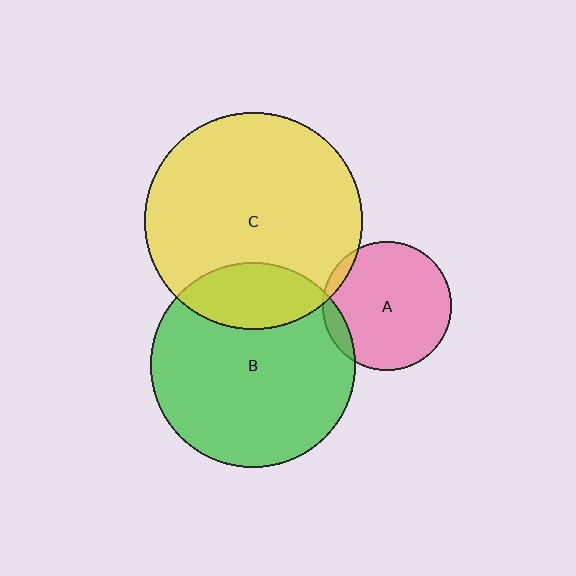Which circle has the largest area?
Circle C (yellow).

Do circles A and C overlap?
Yes.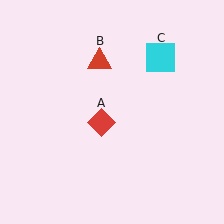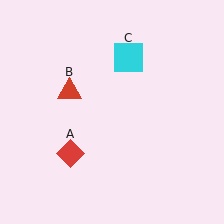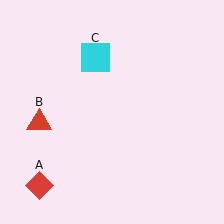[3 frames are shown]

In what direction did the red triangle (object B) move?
The red triangle (object B) moved down and to the left.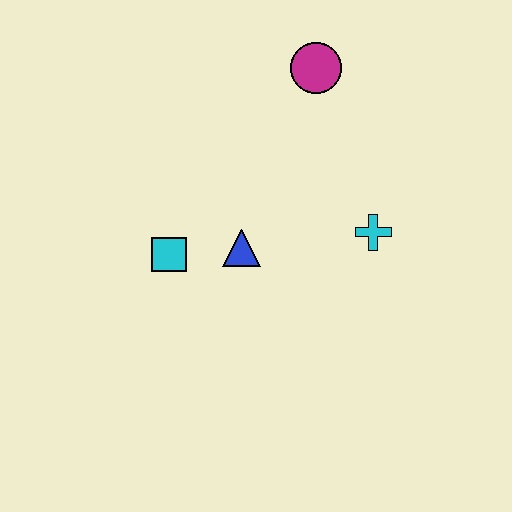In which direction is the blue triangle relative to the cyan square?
The blue triangle is to the right of the cyan square.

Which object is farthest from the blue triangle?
The magenta circle is farthest from the blue triangle.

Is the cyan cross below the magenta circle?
Yes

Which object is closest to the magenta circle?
The cyan cross is closest to the magenta circle.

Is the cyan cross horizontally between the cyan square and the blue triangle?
No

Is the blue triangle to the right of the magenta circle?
No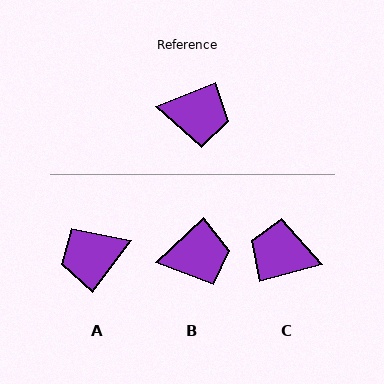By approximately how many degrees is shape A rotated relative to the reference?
Approximately 150 degrees clockwise.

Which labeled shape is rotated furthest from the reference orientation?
C, about 172 degrees away.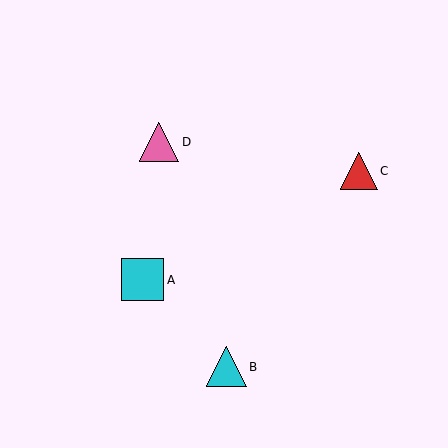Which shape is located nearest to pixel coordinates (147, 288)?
The cyan square (labeled A) at (143, 280) is nearest to that location.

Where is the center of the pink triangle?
The center of the pink triangle is at (159, 142).